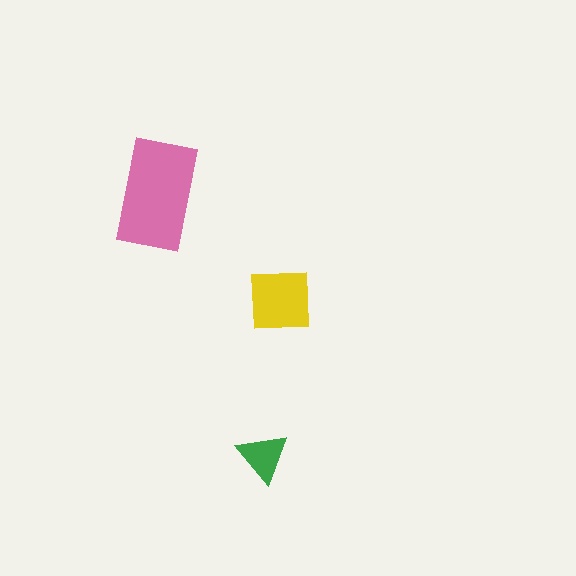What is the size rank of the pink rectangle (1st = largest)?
1st.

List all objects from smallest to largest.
The green triangle, the yellow square, the pink rectangle.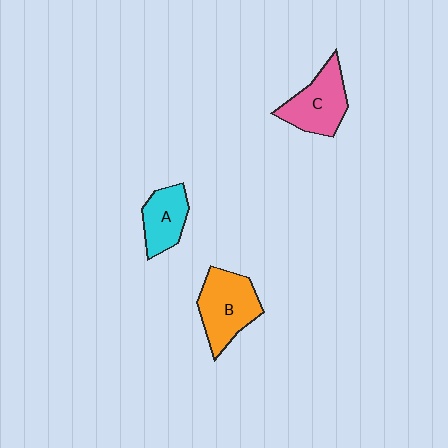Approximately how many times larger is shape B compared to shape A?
Approximately 1.4 times.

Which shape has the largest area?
Shape B (orange).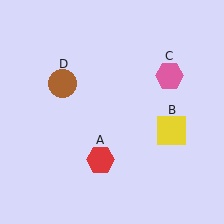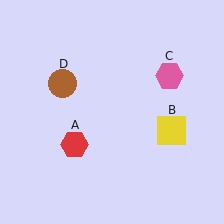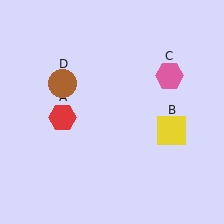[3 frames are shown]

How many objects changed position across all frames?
1 object changed position: red hexagon (object A).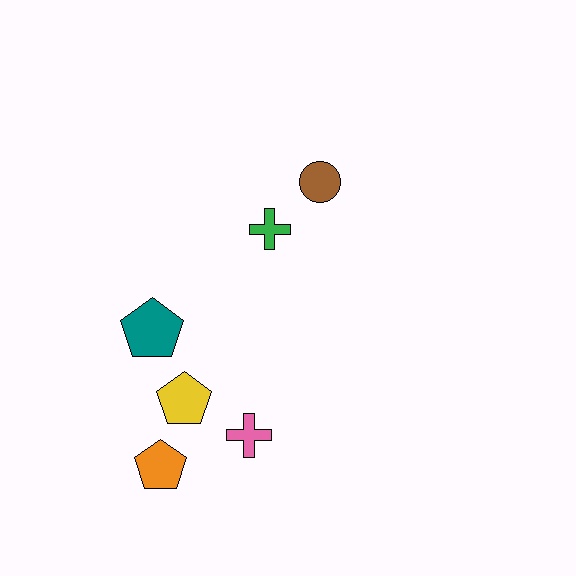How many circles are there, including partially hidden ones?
There is 1 circle.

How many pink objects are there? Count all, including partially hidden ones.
There is 1 pink object.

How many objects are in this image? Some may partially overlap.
There are 6 objects.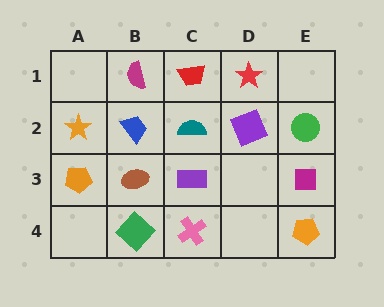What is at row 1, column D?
A red star.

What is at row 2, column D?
A purple square.